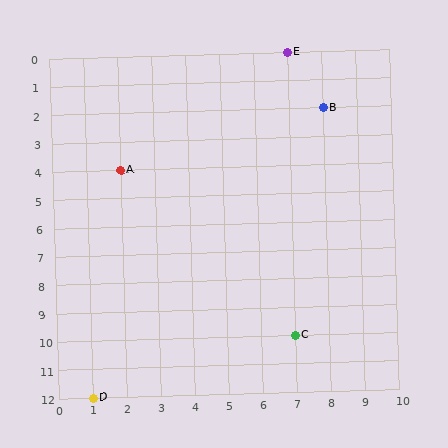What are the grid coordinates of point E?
Point E is at grid coordinates (7, 0).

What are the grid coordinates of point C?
Point C is at grid coordinates (7, 10).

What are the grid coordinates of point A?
Point A is at grid coordinates (2, 4).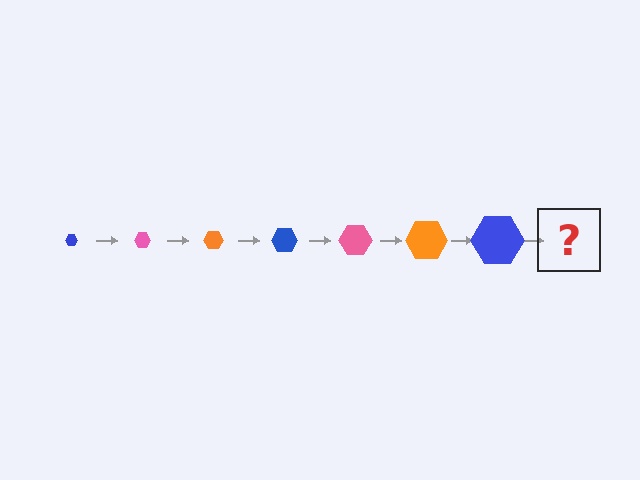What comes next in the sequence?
The next element should be a pink hexagon, larger than the previous one.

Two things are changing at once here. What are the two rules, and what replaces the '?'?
The two rules are that the hexagon grows larger each step and the color cycles through blue, pink, and orange. The '?' should be a pink hexagon, larger than the previous one.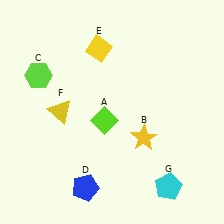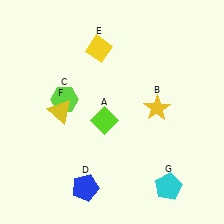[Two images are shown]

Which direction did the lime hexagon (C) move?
The lime hexagon (C) moved right.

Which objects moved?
The objects that moved are: the yellow star (B), the lime hexagon (C).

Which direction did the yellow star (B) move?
The yellow star (B) moved up.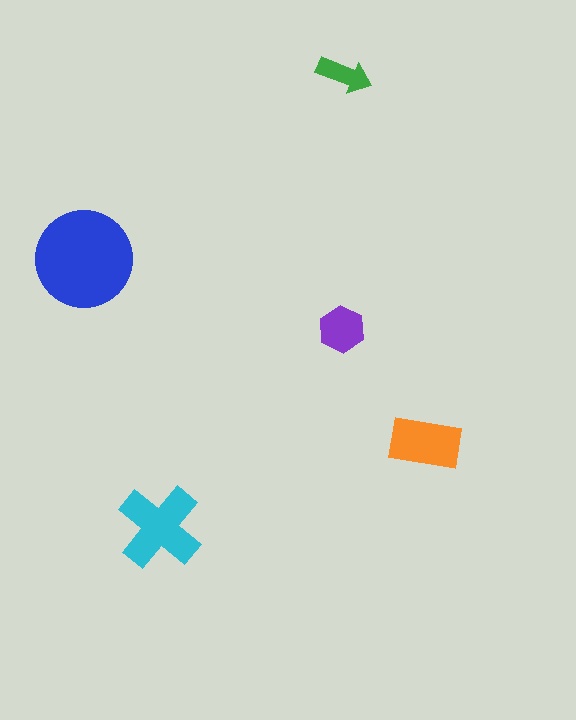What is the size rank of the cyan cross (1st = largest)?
2nd.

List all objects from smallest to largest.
The green arrow, the purple hexagon, the orange rectangle, the cyan cross, the blue circle.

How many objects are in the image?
There are 5 objects in the image.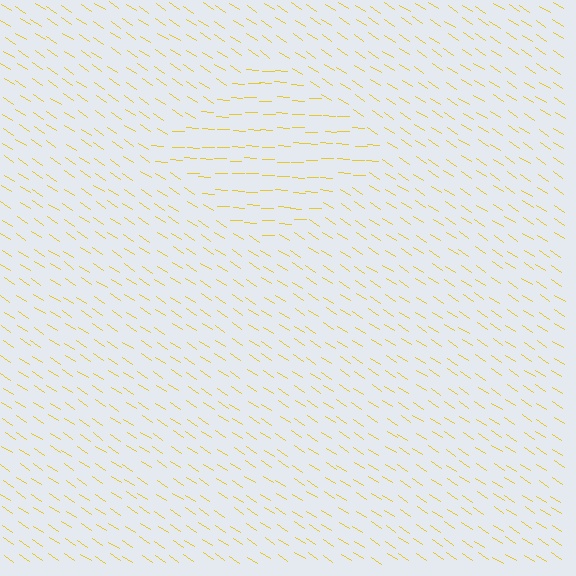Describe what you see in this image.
The image is filled with small yellow line segments. A diamond region in the image has lines oriented differently from the surrounding lines, creating a visible texture boundary.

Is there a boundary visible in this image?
Yes, there is a texture boundary formed by a change in line orientation.